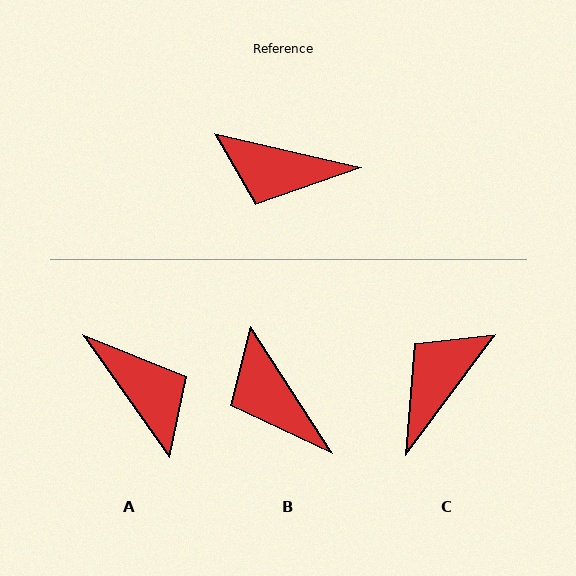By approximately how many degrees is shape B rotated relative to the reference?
Approximately 44 degrees clockwise.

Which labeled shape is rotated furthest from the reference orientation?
A, about 138 degrees away.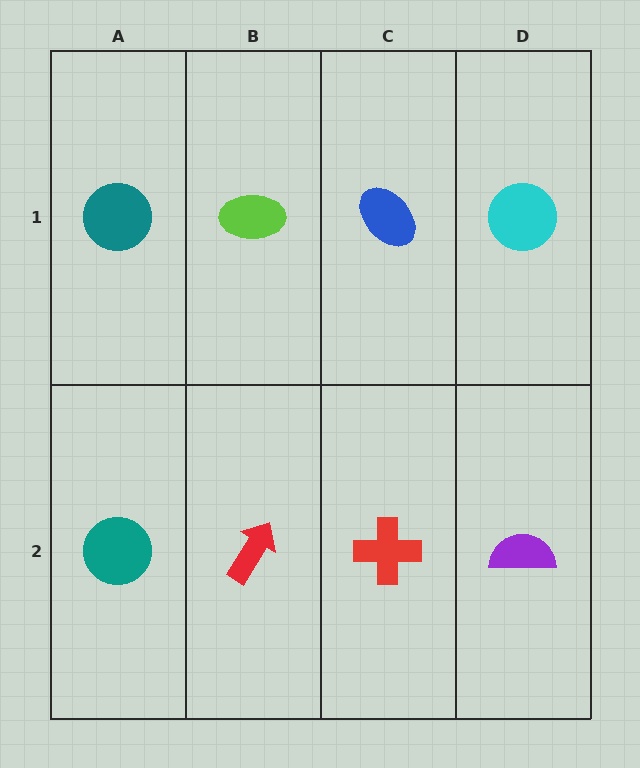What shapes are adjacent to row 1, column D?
A purple semicircle (row 2, column D), a blue ellipse (row 1, column C).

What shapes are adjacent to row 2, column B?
A lime ellipse (row 1, column B), a teal circle (row 2, column A), a red cross (row 2, column C).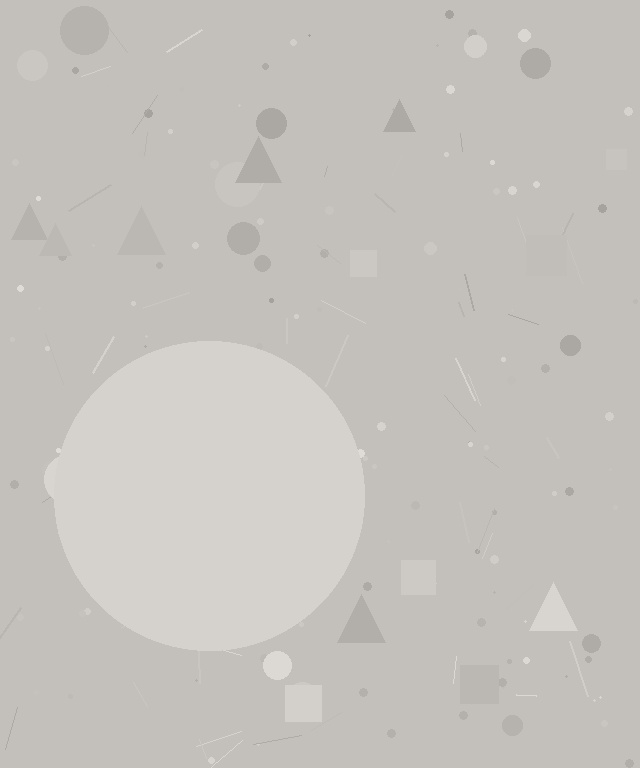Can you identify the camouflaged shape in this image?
The camouflaged shape is a circle.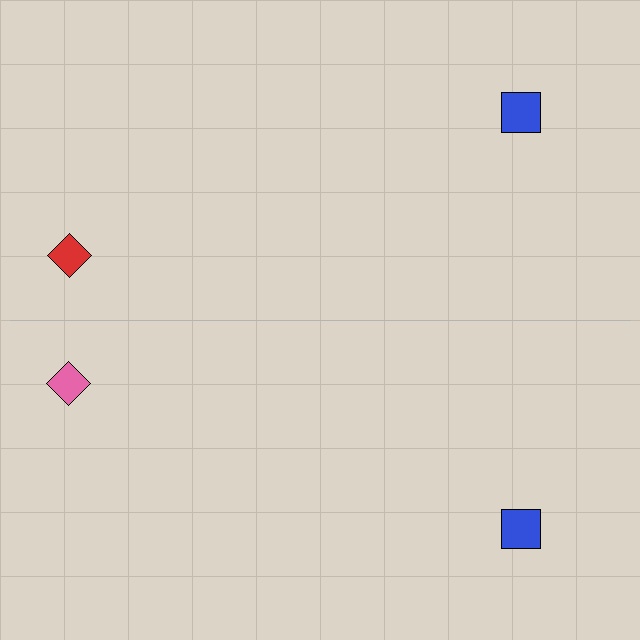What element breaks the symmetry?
The pink diamond on the bottom side breaks the symmetry — its mirror counterpart is red.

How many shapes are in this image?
There are 4 shapes in this image.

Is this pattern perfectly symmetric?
No, the pattern is not perfectly symmetric. The pink diamond on the bottom side breaks the symmetry — its mirror counterpart is red.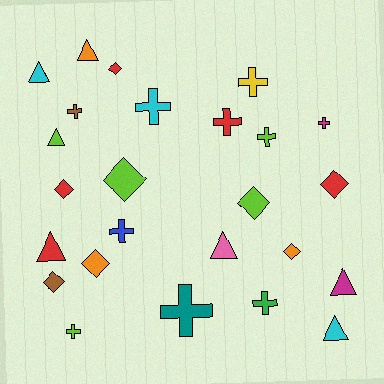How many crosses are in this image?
There are 10 crosses.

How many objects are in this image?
There are 25 objects.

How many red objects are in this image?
There are 5 red objects.